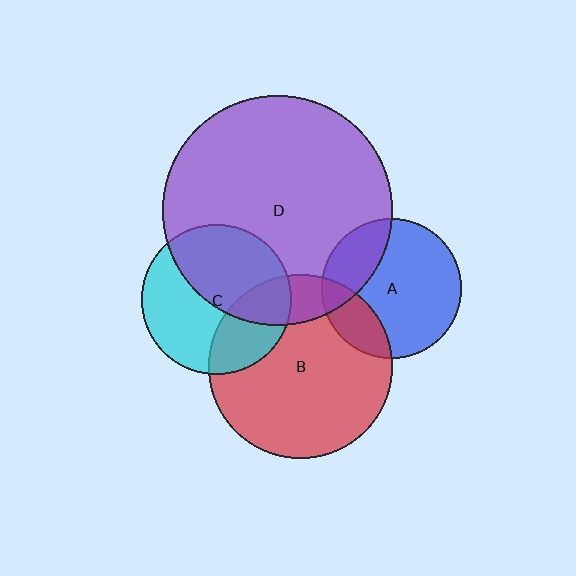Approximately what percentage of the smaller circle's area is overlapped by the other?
Approximately 15%.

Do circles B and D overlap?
Yes.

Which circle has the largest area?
Circle D (purple).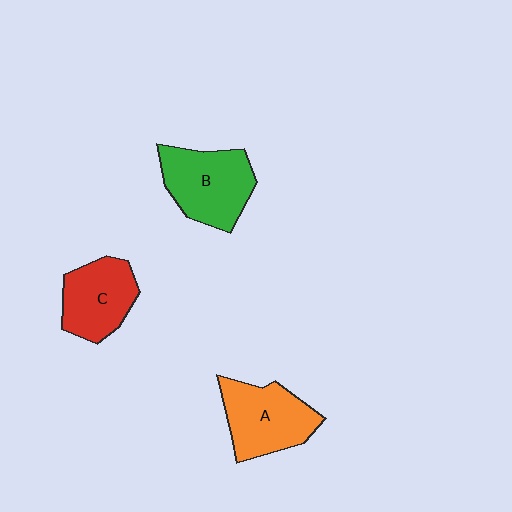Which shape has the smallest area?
Shape C (red).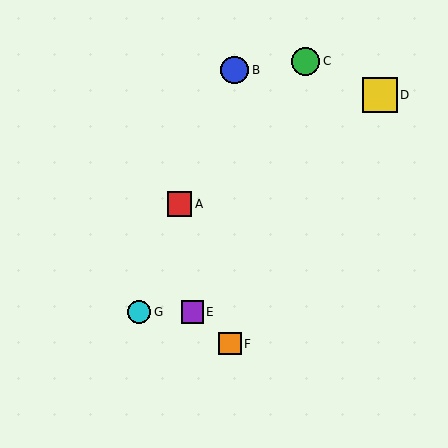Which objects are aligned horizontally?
Objects E, G are aligned horizontally.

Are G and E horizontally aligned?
Yes, both are at y≈312.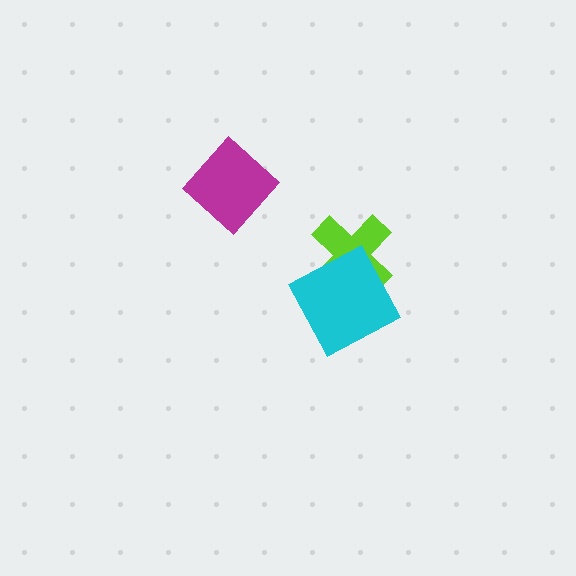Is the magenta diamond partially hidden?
No, no other shape covers it.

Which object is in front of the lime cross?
The cyan square is in front of the lime cross.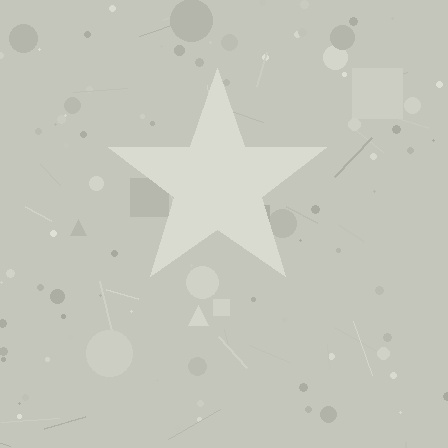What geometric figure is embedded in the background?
A star is embedded in the background.